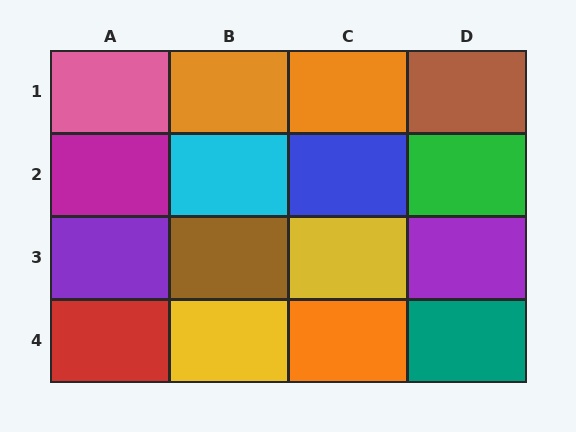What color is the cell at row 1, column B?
Orange.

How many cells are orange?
3 cells are orange.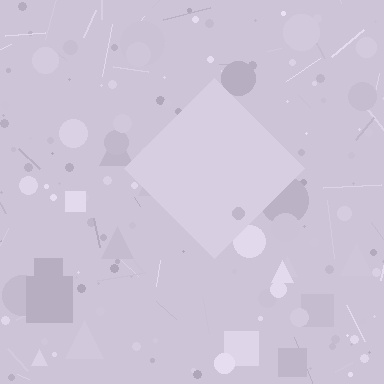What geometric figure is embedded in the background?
A diamond is embedded in the background.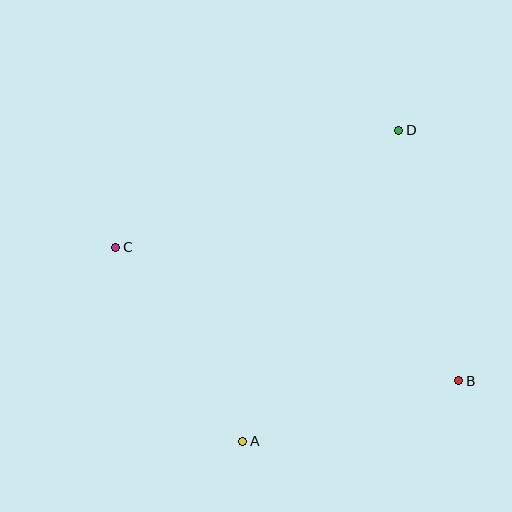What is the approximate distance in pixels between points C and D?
The distance between C and D is approximately 306 pixels.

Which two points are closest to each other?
Points A and B are closest to each other.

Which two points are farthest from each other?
Points B and C are farthest from each other.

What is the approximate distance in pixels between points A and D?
The distance between A and D is approximately 348 pixels.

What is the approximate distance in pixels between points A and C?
The distance between A and C is approximately 232 pixels.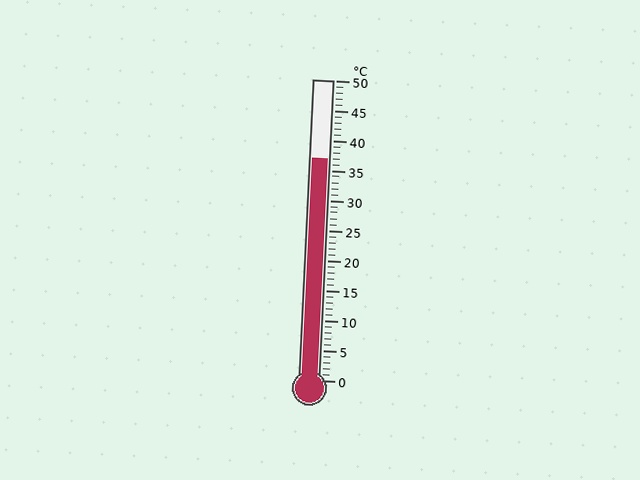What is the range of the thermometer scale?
The thermometer scale ranges from 0°C to 50°C.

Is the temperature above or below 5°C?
The temperature is above 5°C.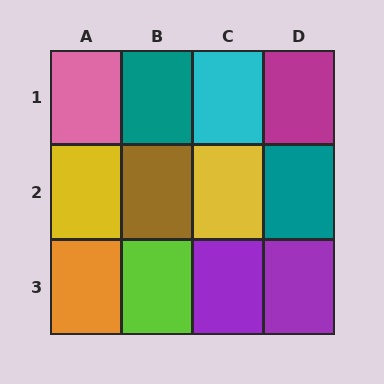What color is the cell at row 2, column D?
Teal.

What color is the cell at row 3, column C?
Purple.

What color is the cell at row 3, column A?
Orange.